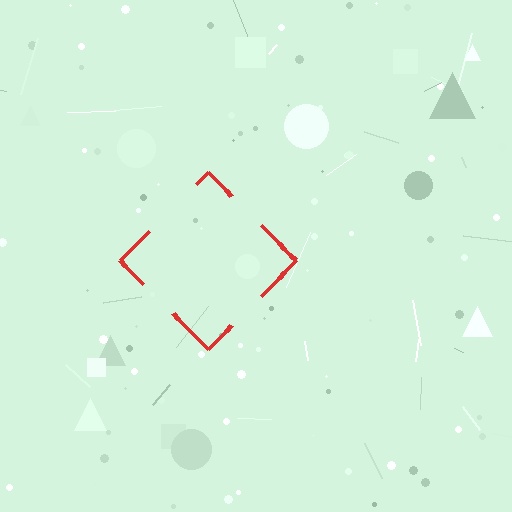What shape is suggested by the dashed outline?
The dashed outline suggests a diamond.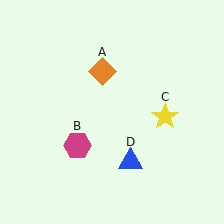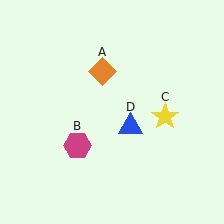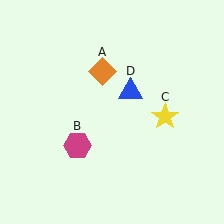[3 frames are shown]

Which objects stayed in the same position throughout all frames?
Orange diamond (object A) and magenta hexagon (object B) and yellow star (object C) remained stationary.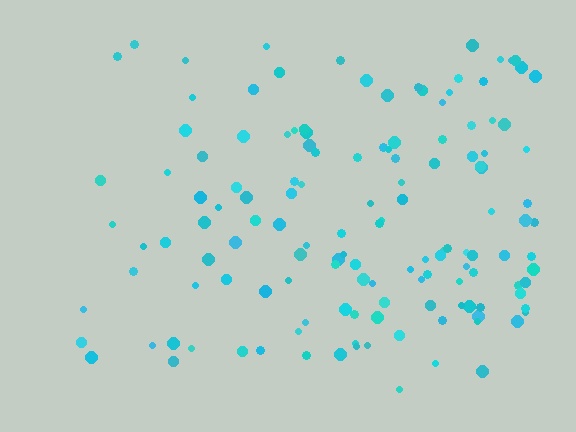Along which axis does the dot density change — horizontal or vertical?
Horizontal.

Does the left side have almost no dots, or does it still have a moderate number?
Still a moderate number, just noticeably fewer than the right.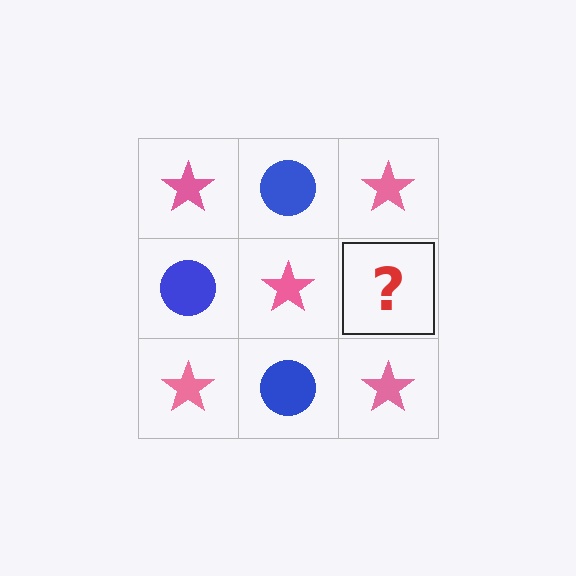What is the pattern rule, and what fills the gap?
The rule is that it alternates pink star and blue circle in a checkerboard pattern. The gap should be filled with a blue circle.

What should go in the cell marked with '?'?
The missing cell should contain a blue circle.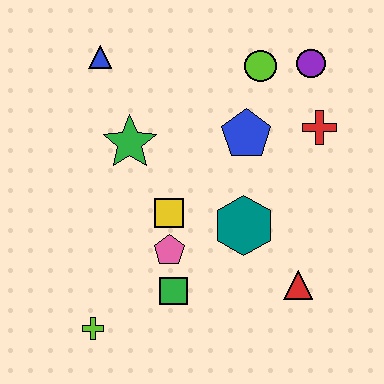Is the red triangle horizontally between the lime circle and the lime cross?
No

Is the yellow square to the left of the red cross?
Yes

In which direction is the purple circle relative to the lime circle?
The purple circle is to the right of the lime circle.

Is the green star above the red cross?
No